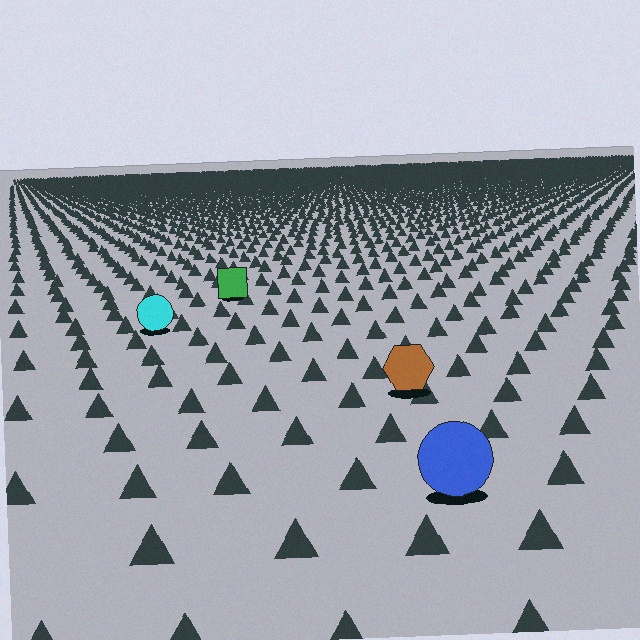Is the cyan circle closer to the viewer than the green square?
Yes. The cyan circle is closer — you can tell from the texture gradient: the ground texture is coarser near it.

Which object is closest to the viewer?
The blue circle is closest. The texture marks near it are larger and more spread out.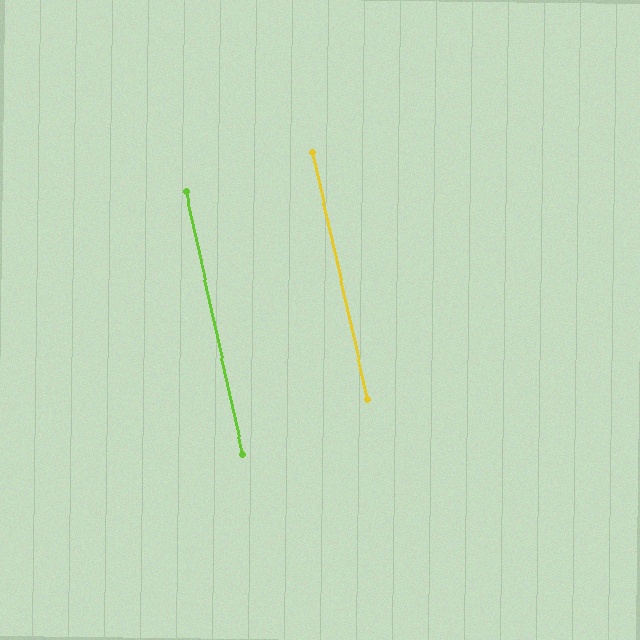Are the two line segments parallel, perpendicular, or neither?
Parallel — their directions differ by only 0.5°.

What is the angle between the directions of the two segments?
Approximately 1 degree.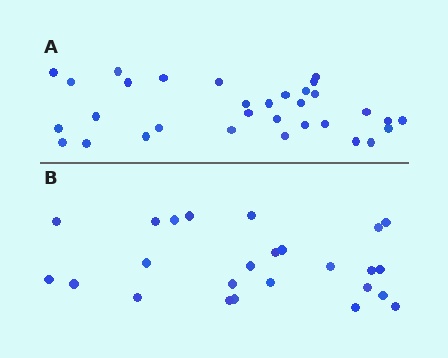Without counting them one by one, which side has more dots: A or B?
Region A (the top region) has more dots.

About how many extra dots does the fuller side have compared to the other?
Region A has roughly 8 or so more dots than region B.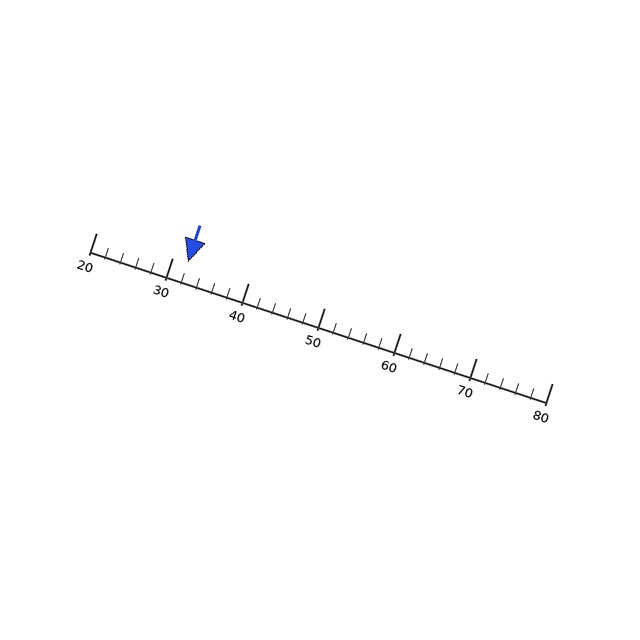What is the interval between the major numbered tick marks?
The major tick marks are spaced 10 units apart.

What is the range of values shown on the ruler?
The ruler shows values from 20 to 80.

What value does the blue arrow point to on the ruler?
The blue arrow points to approximately 32.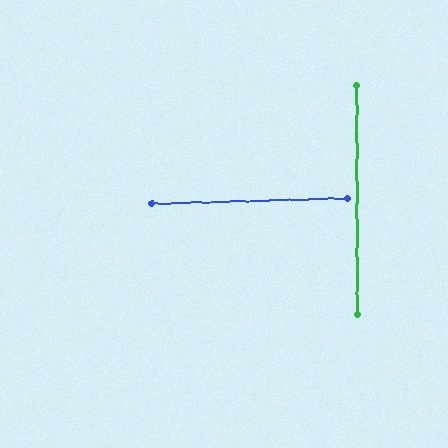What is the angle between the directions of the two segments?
Approximately 89 degrees.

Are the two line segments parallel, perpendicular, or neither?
Perpendicular — they meet at approximately 89°.